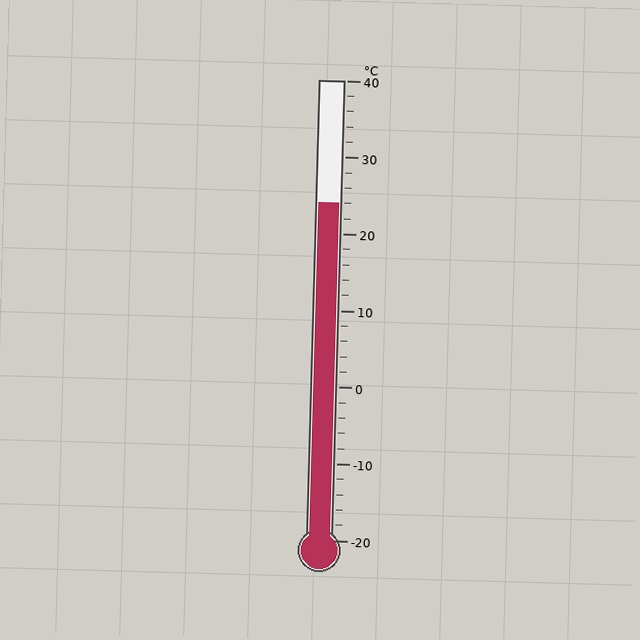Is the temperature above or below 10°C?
The temperature is above 10°C.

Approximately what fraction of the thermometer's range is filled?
The thermometer is filled to approximately 75% of its range.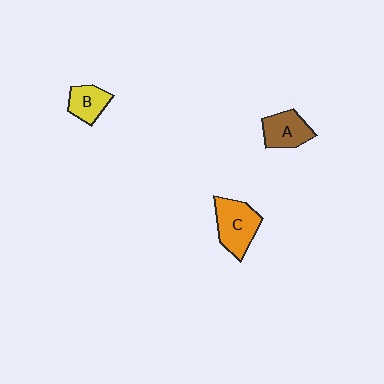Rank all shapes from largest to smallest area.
From largest to smallest: C (orange), A (brown), B (yellow).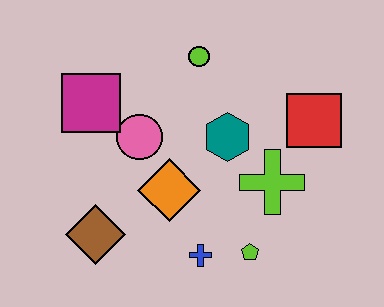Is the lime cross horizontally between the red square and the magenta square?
Yes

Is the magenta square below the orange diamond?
No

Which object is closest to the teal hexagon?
The lime cross is closest to the teal hexagon.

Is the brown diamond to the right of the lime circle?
No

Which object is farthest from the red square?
The brown diamond is farthest from the red square.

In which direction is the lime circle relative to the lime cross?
The lime circle is above the lime cross.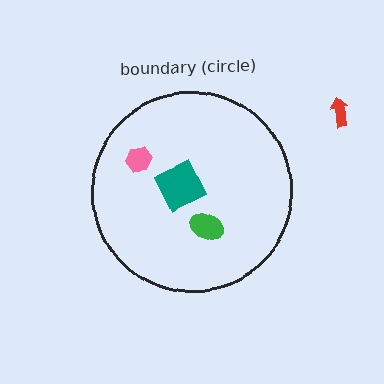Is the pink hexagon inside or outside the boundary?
Inside.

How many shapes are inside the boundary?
3 inside, 1 outside.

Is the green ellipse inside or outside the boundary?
Inside.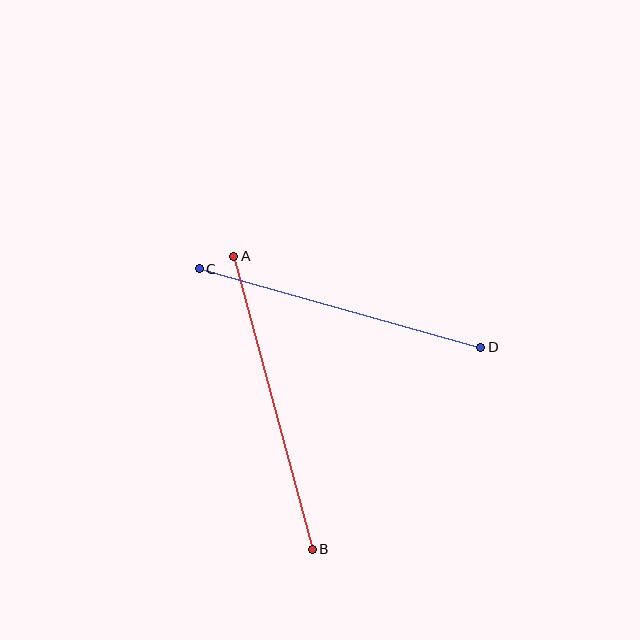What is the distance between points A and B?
The distance is approximately 303 pixels.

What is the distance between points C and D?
The distance is approximately 293 pixels.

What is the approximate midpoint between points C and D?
The midpoint is at approximately (340, 308) pixels.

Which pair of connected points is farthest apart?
Points A and B are farthest apart.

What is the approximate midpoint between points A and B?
The midpoint is at approximately (273, 403) pixels.